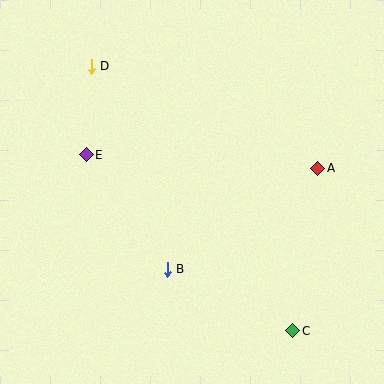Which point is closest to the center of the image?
Point B at (167, 269) is closest to the center.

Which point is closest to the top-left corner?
Point D is closest to the top-left corner.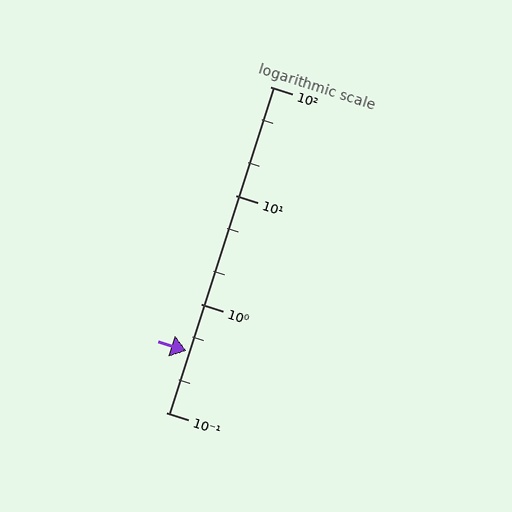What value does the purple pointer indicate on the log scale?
The pointer indicates approximately 0.37.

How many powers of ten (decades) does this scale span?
The scale spans 3 decades, from 0.1 to 100.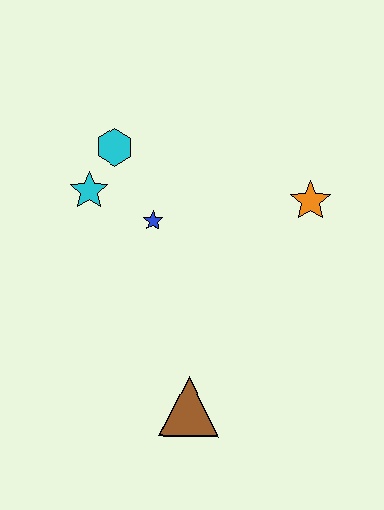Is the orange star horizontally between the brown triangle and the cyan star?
No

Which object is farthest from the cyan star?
The brown triangle is farthest from the cyan star.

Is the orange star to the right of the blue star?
Yes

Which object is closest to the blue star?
The cyan star is closest to the blue star.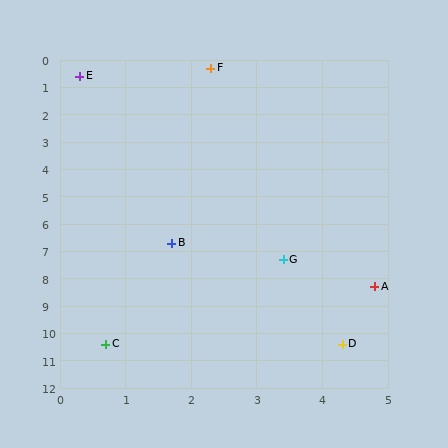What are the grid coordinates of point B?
Point B is at approximately (1.7, 6.7).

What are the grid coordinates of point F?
Point F is at approximately (2.3, 0.3).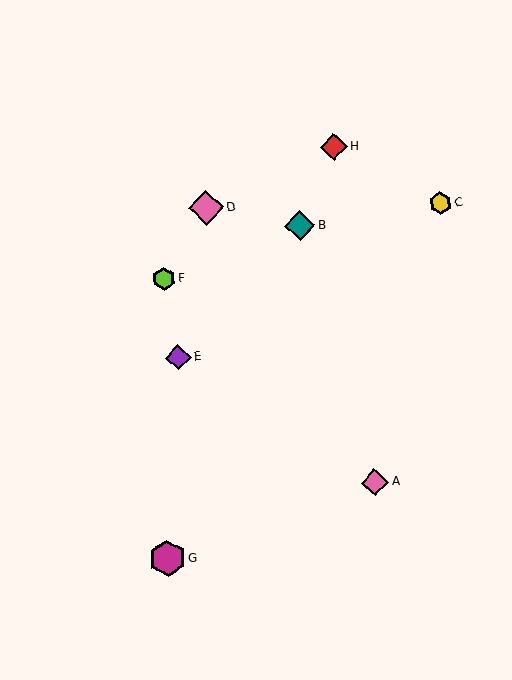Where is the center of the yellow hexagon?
The center of the yellow hexagon is at (440, 203).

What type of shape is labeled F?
Shape F is a lime hexagon.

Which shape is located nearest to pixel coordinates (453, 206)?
The yellow hexagon (labeled C) at (440, 203) is nearest to that location.